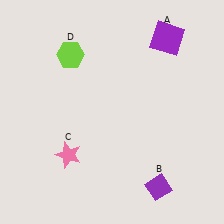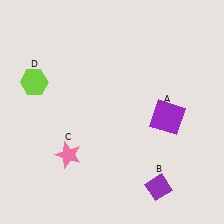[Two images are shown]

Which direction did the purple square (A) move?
The purple square (A) moved down.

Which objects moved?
The objects that moved are: the purple square (A), the lime hexagon (D).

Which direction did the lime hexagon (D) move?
The lime hexagon (D) moved left.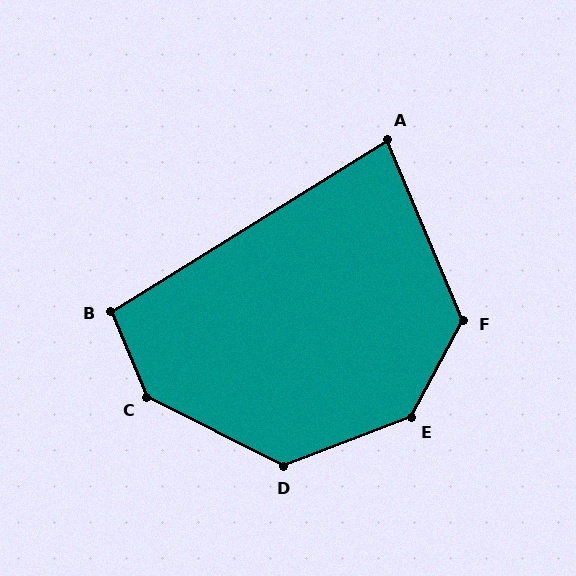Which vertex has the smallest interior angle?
A, at approximately 81 degrees.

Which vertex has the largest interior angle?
E, at approximately 140 degrees.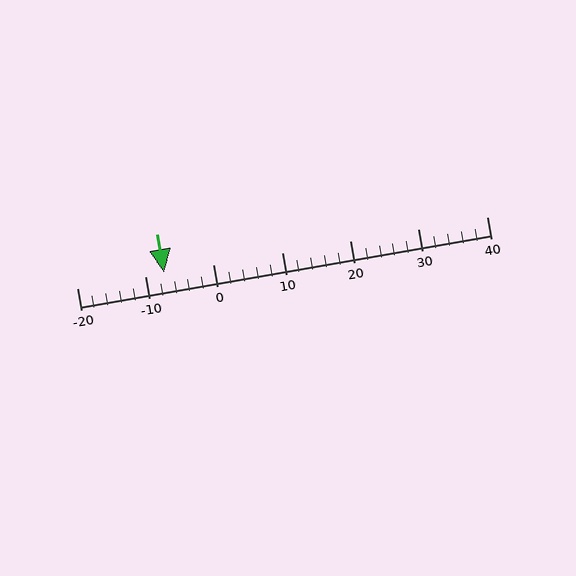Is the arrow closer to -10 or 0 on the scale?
The arrow is closer to -10.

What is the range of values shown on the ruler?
The ruler shows values from -20 to 40.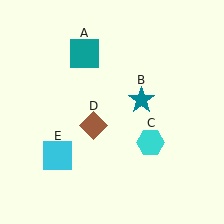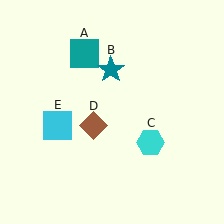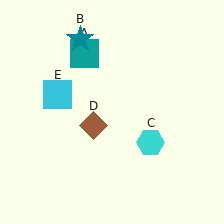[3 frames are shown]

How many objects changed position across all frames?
2 objects changed position: teal star (object B), cyan square (object E).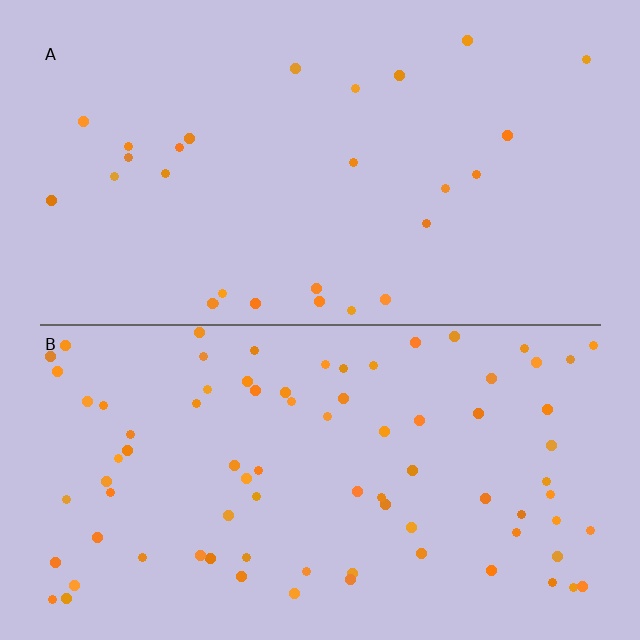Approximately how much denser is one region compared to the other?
Approximately 3.0× — region B over region A.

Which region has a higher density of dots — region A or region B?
B (the bottom).